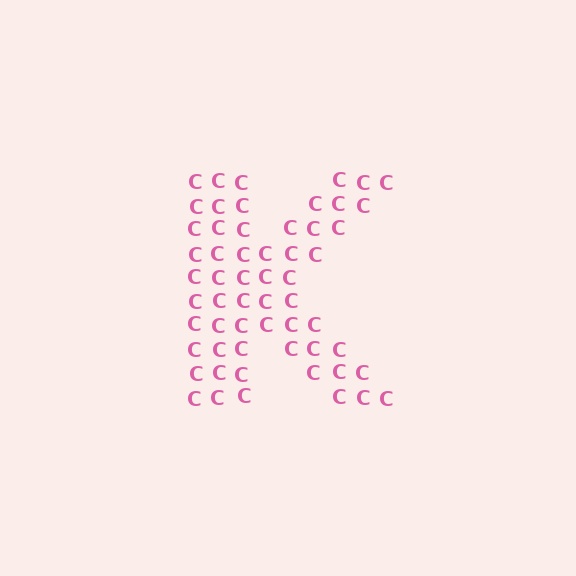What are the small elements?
The small elements are letter C's.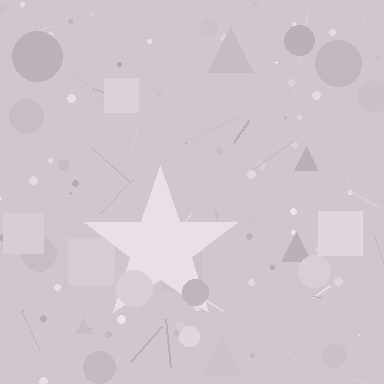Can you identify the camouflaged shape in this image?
The camouflaged shape is a star.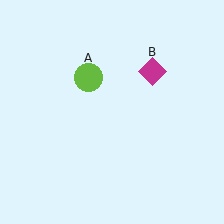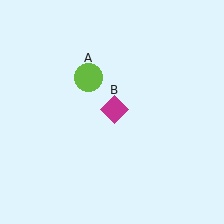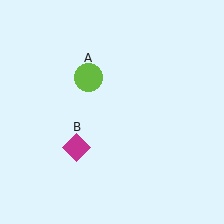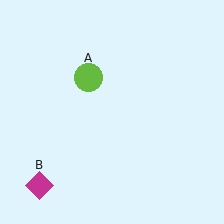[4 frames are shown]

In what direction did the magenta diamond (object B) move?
The magenta diamond (object B) moved down and to the left.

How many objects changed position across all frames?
1 object changed position: magenta diamond (object B).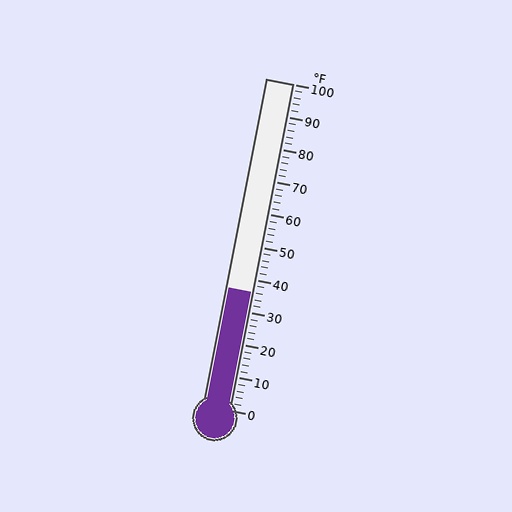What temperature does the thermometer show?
The thermometer shows approximately 36°F.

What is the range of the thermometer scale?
The thermometer scale ranges from 0°F to 100°F.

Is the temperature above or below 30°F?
The temperature is above 30°F.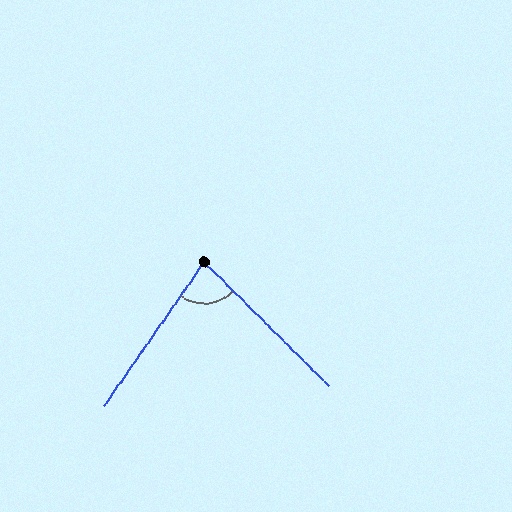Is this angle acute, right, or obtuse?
It is acute.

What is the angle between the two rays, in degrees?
Approximately 80 degrees.